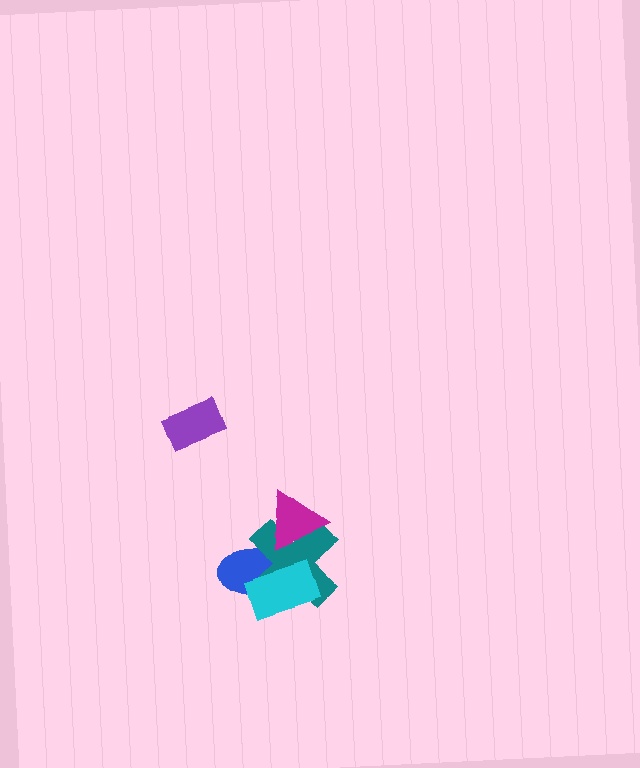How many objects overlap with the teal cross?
3 objects overlap with the teal cross.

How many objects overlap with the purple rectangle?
0 objects overlap with the purple rectangle.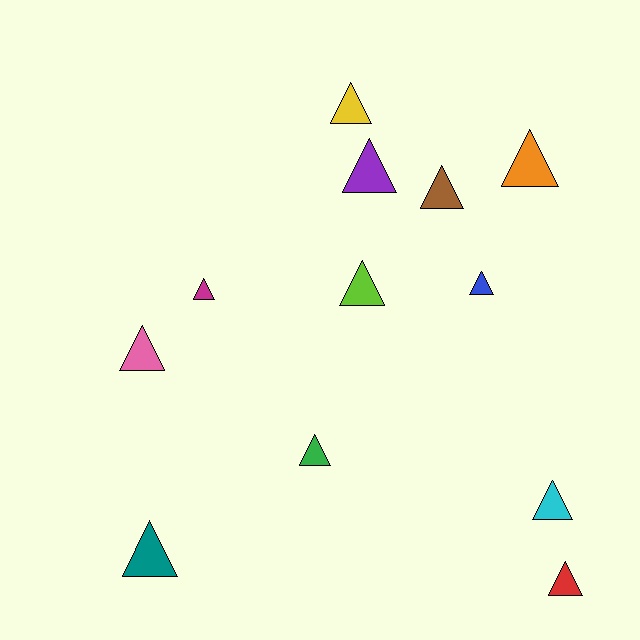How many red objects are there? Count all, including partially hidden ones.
There is 1 red object.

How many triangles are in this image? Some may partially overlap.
There are 12 triangles.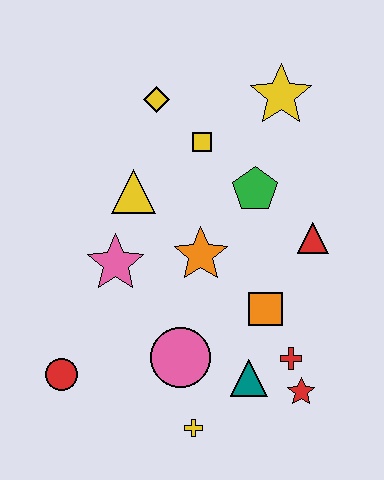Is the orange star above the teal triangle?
Yes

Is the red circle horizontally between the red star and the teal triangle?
No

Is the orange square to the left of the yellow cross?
No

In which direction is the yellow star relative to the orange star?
The yellow star is above the orange star.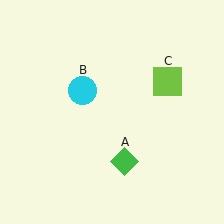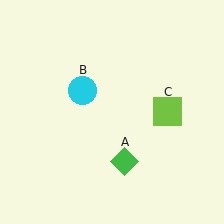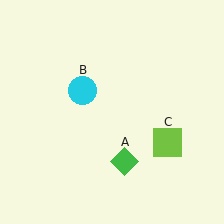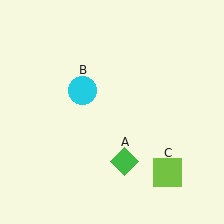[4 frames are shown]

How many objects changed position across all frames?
1 object changed position: lime square (object C).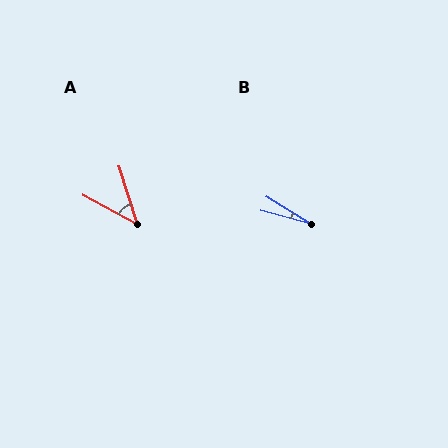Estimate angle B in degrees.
Approximately 17 degrees.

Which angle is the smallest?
B, at approximately 17 degrees.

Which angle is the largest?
A, at approximately 45 degrees.